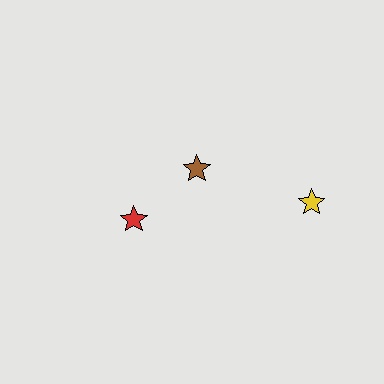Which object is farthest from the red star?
The yellow star is farthest from the red star.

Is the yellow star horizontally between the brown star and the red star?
No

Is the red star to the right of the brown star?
No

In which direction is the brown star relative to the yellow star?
The brown star is to the left of the yellow star.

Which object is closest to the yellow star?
The brown star is closest to the yellow star.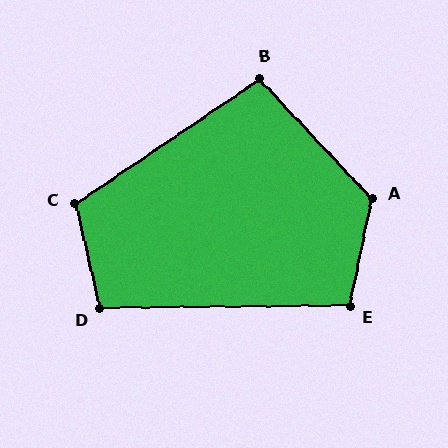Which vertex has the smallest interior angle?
B, at approximately 99 degrees.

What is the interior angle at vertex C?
Approximately 111 degrees (obtuse).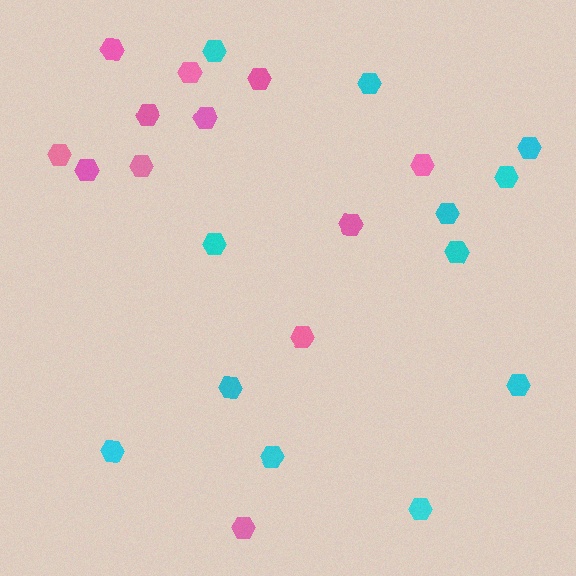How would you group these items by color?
There are 2 groups: one group of cyan hexagons (12) and one group of pink hexagons (12).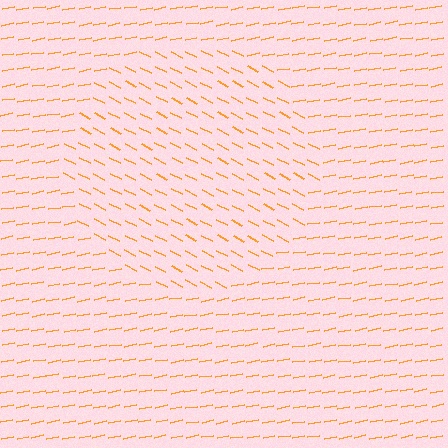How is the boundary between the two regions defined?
The boundary is defined purely by a change in line orientation (approximately 37 degrees difference). All lines are the same color and thickness.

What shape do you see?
I see a circle.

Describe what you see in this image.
The image is filled with small orange line segments. A circle region in the image has lines oriented differently from the surrounding lines, creating a visible texture boundary.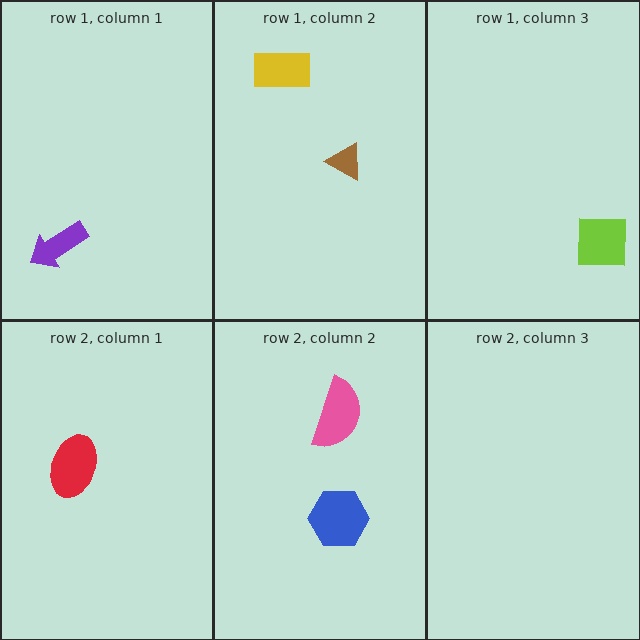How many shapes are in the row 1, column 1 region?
1.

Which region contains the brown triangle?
The row 1, column 2 region.